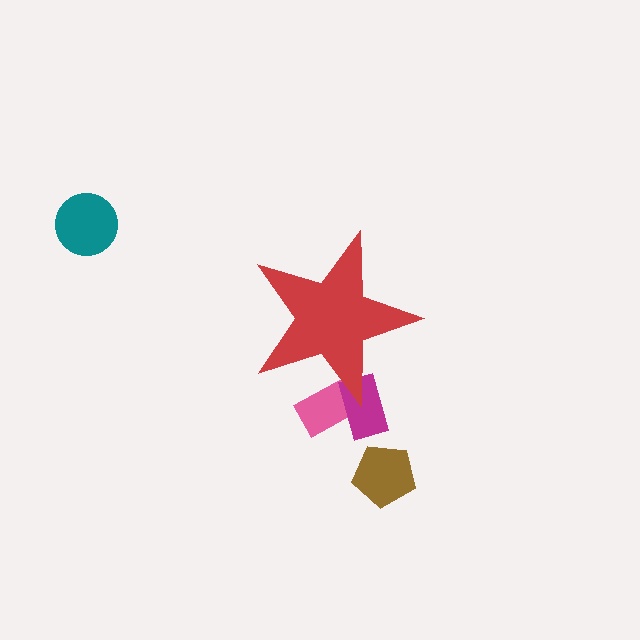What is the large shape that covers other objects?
A red star.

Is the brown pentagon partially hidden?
No, the brown pentagon is fully visible.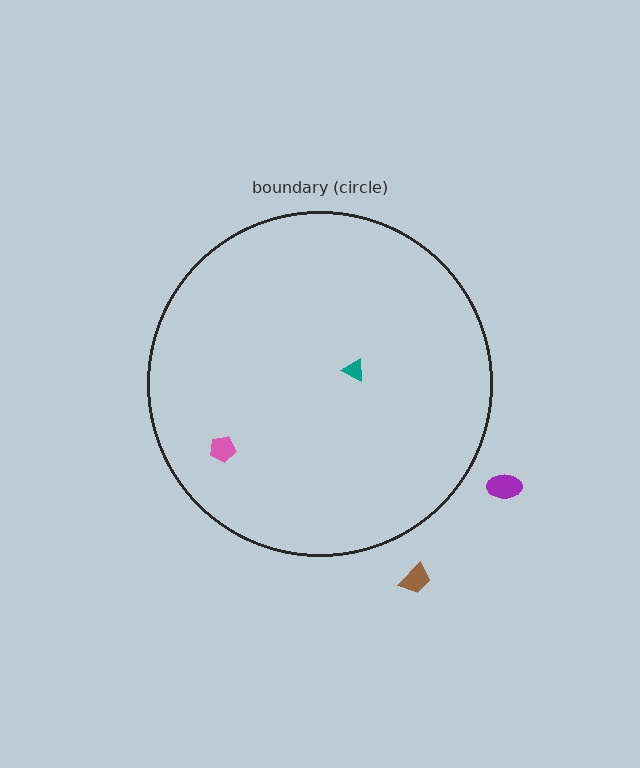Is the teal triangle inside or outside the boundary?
Inside.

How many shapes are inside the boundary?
2 inside, 2 outside.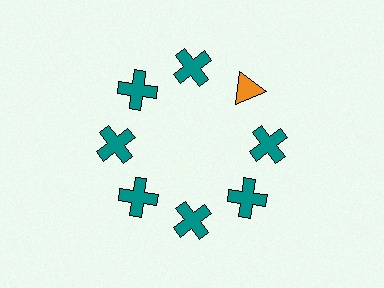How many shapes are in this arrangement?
There are 8 shapes arranged in a ring pattern.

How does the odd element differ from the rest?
It differs in both color (orange instead of teal) and shape (triangle instead of cross).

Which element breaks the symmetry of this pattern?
The orange triangle at roughly the 2 o'clock position breaks the symmetry. All other shapes are teal crosses.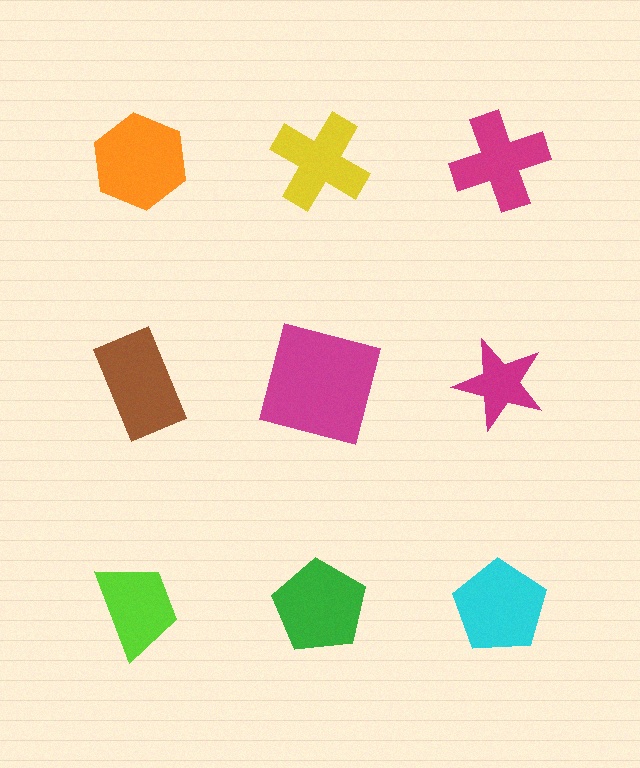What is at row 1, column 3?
A magenta cross.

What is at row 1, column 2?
A yellow cross.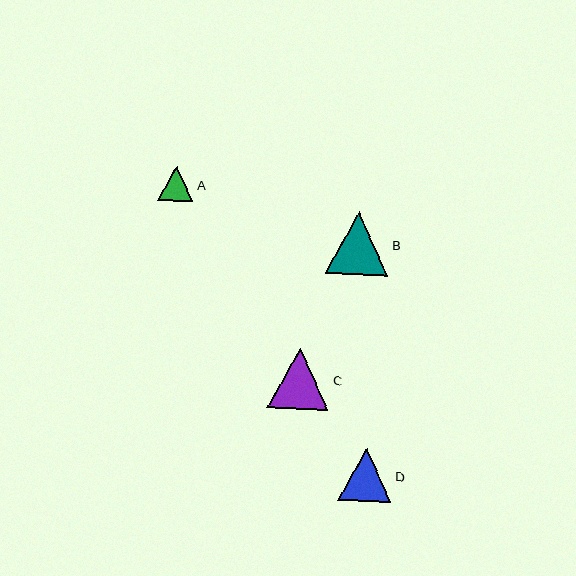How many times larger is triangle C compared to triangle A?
Triangle C is approximately 1.8 times the size of triangle A.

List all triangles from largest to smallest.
From largest to smallest: B, C, D, A.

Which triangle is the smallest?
Triangle A is the smallest with a size of approximately 35 pixels.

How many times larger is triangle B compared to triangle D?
Triangle B is approximately 1.2 times the size of triangle D.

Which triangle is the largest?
Triangle B is the largest with a size of approximately 63 pixels.